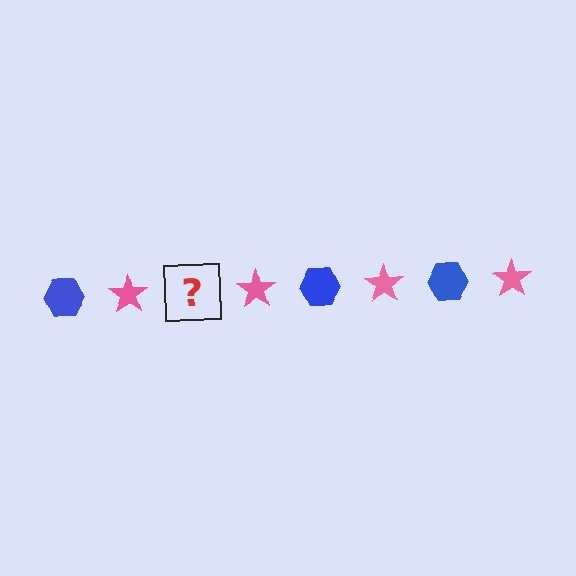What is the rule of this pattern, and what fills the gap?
The rule is that the pattern alternates between blue hexagon and pink star. The gap should be filled with a blue hexagon.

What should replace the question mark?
The question mark should be replaced with a blue hexagon.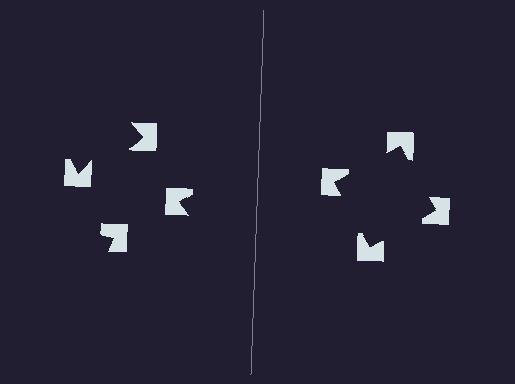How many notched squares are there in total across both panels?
8 — 4 on each side.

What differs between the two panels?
The notched squares are positioned identically on both sides; only the wedge orientations differ. On the right they align to a square; on the left they are misaligned.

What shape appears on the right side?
An illusory square.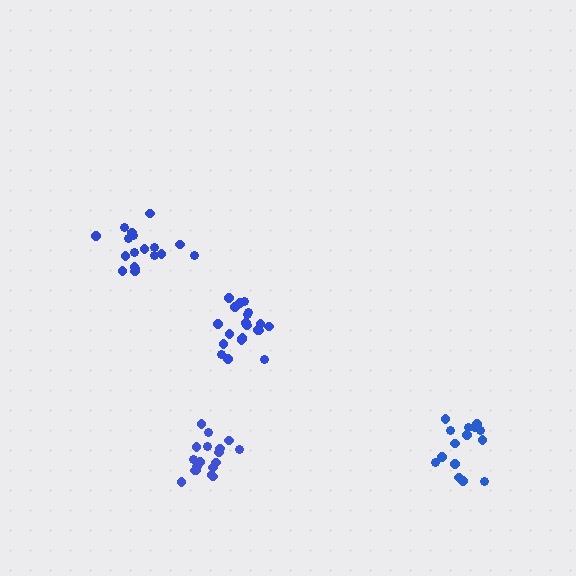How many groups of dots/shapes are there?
There are 4 groups.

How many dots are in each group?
Group 1: 18 dots, Group 2: 16 dots, Group 3: 21 dots, Group 4: 18 dots (73 total).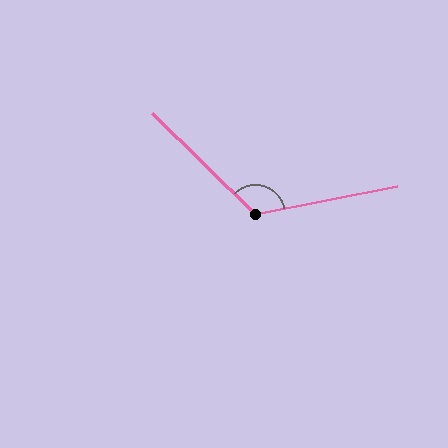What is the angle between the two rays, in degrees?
Approximately 124 degrees.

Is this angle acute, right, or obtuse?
It is obtuse.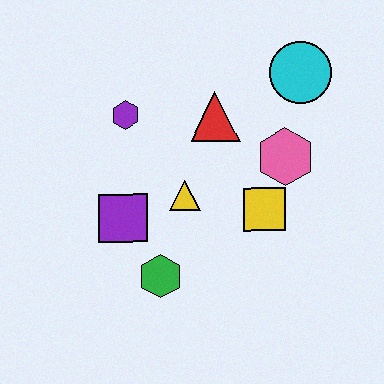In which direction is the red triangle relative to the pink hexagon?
The red triangle is to the left of the pink hexagon.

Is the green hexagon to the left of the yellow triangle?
Yes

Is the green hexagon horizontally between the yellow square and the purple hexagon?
Yes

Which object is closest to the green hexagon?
The purple square is closest to the green hexagon.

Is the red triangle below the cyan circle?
Yes